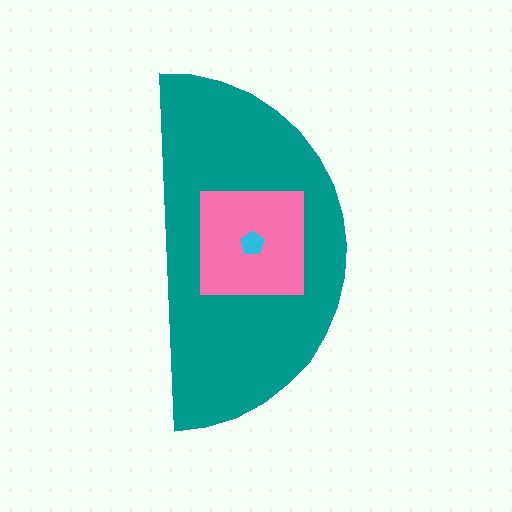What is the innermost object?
The cyan pentagon.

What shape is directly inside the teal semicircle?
The pink square.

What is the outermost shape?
The teal semicircle.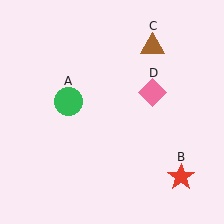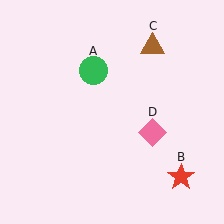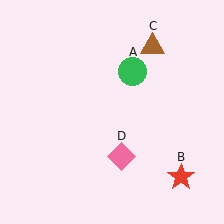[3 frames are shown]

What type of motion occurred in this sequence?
The green circle (object A), pink diamond (object D) rotated clockwise around the center of the scene.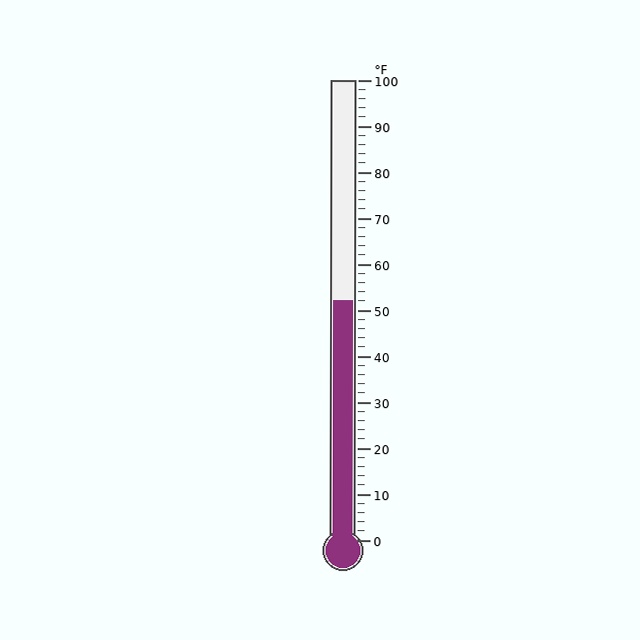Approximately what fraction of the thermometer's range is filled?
The thermometer is filled to approximately 50% of its range.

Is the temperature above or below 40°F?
The temperature is above 40°F.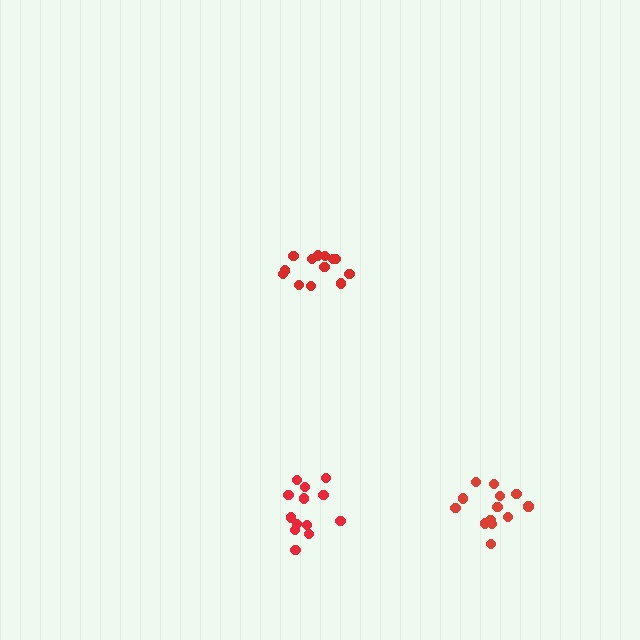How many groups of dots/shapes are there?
There are 3 groups.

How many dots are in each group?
Group 1: 13 dots, Group 2: 13 dots, Group 3: 13 dots (39 total).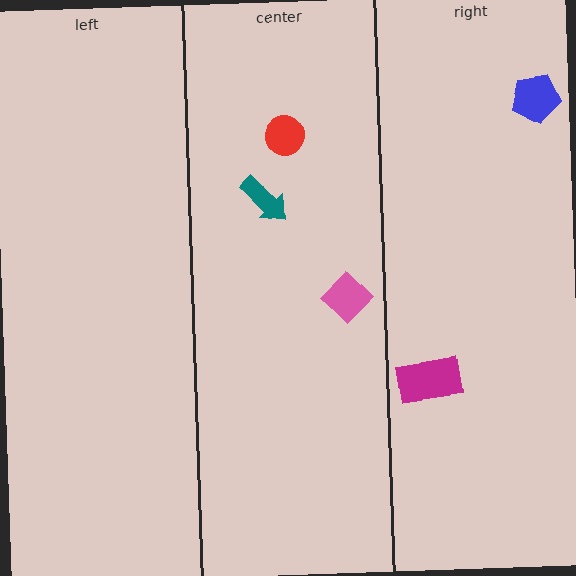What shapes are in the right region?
The blue pentagon, the magenta rectangle.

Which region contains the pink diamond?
The center region.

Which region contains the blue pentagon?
The right region.